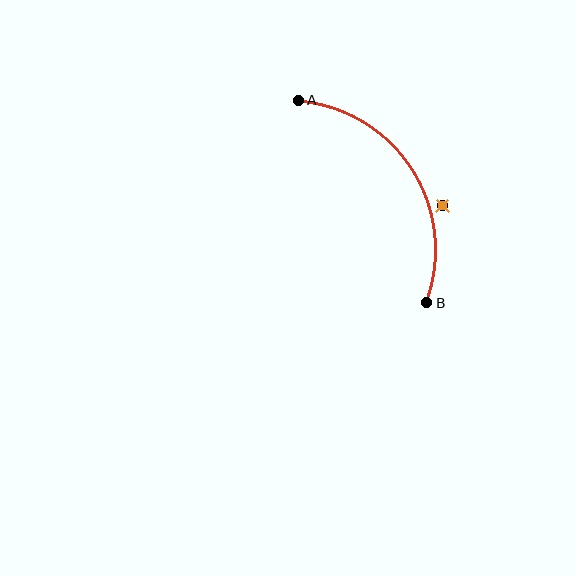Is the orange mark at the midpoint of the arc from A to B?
No — the orange mark does not lie on the arc at all. It sits slightly outside the curve.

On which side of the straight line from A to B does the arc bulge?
The arc bulges to the right of the straight line connecting A and B.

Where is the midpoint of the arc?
The arc midpoint is the point on the curve farthest from the straight line joining A and B. It sits to the right of that line.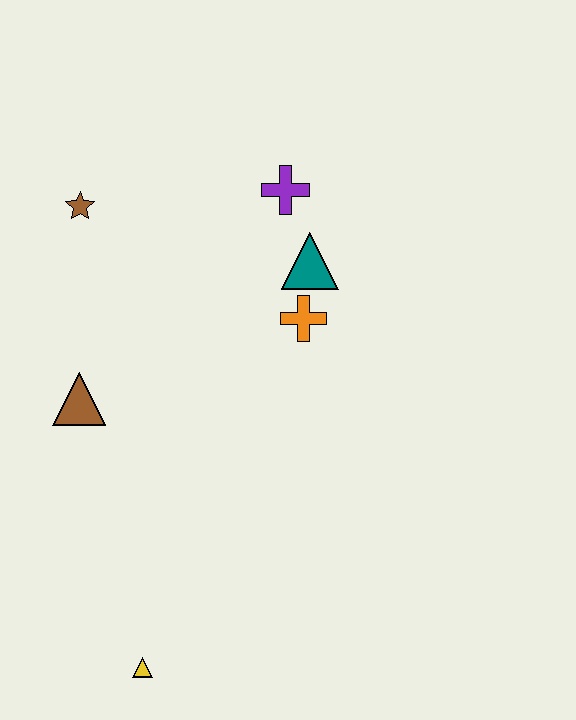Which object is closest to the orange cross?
The teal triangle is closest to the orange cross.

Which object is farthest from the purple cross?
The yellow triangle is farthest from the purple cross.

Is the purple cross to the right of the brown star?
Yes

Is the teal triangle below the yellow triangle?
No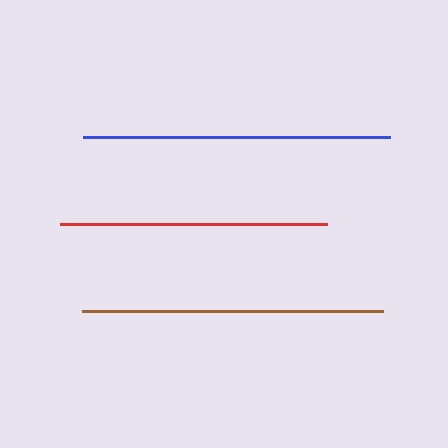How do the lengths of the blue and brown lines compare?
The blue and brown lines are approximately the same length.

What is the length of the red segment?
The red segment is approximately 267 pixels long.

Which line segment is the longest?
The blue line is the longest at approximately 307 pixels.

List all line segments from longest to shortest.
From longest to shortest: blue, brown, red.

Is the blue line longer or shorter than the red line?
The blue line is longer than the red line.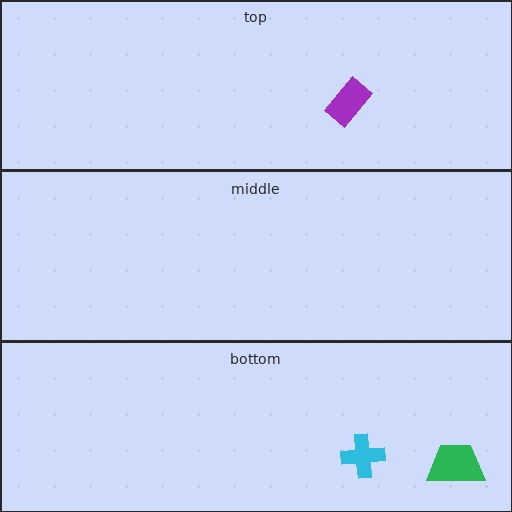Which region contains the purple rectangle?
The top region.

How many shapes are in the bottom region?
2.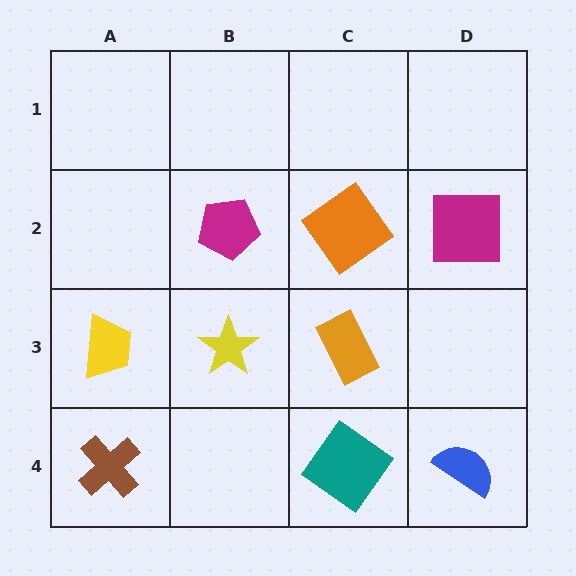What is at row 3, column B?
A yellow star.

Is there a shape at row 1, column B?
No, that cell is empty.